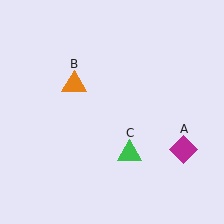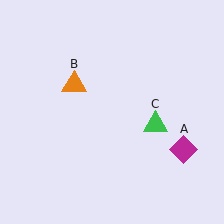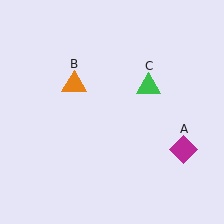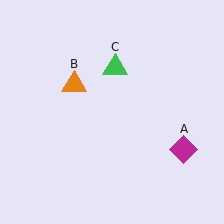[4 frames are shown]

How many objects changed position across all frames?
1 object changed position: green triangle (object C).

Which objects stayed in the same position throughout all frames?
Magenta diamond (object A) and orange triangle (object B) remained stationary.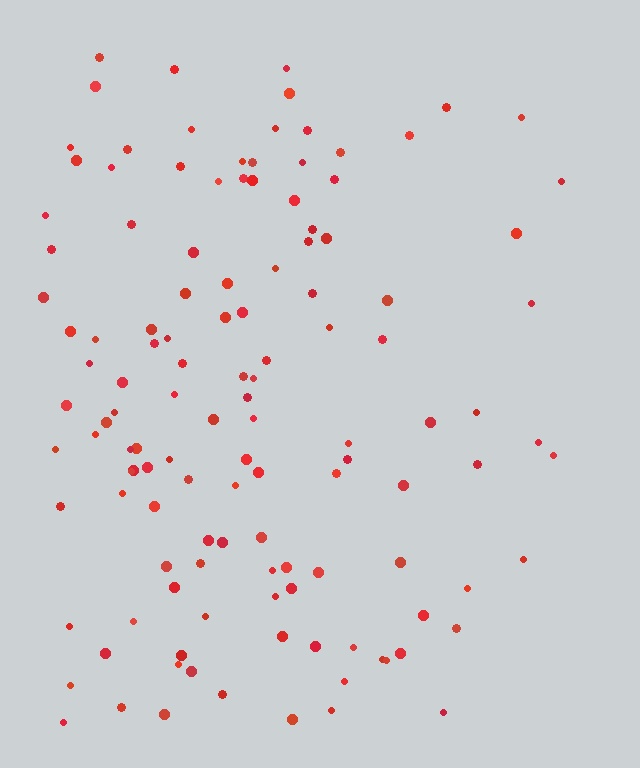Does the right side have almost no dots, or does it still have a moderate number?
Still a moderate number, just noticeably fewer than the left.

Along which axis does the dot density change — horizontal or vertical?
Horizontal.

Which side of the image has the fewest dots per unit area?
The right.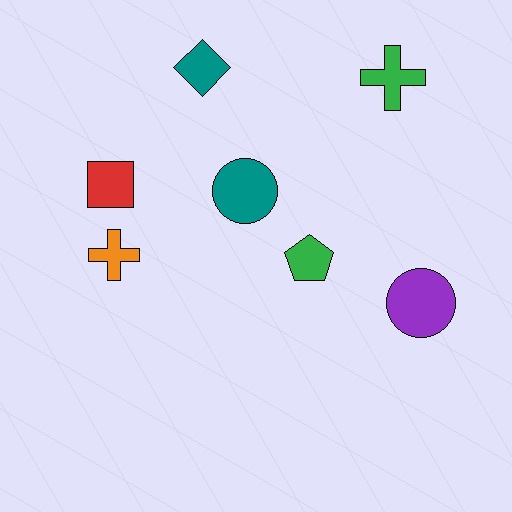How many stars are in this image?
There are no stars.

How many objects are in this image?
There are 7 objects.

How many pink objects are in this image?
There are no pink objects.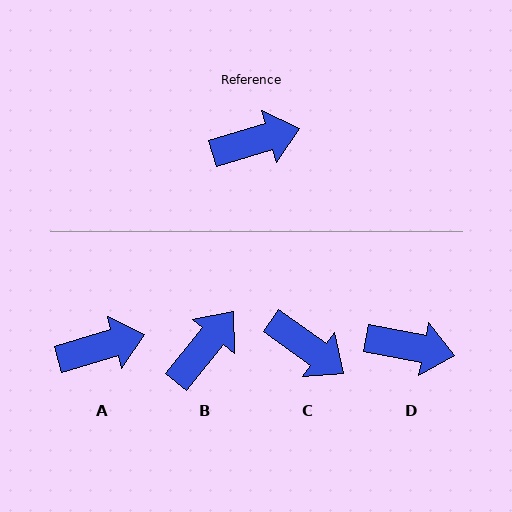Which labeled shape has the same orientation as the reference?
A.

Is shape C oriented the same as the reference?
No, it is off by about 52 degrees.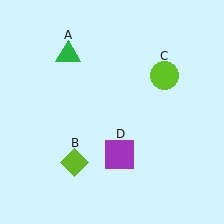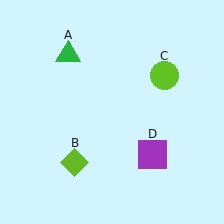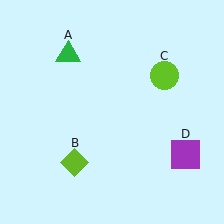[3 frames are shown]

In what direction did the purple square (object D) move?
The purple square (object D) moved right.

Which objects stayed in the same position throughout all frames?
Green triangle (object A) and lime diamond (object B) and lime circle (object C) remained stationary.